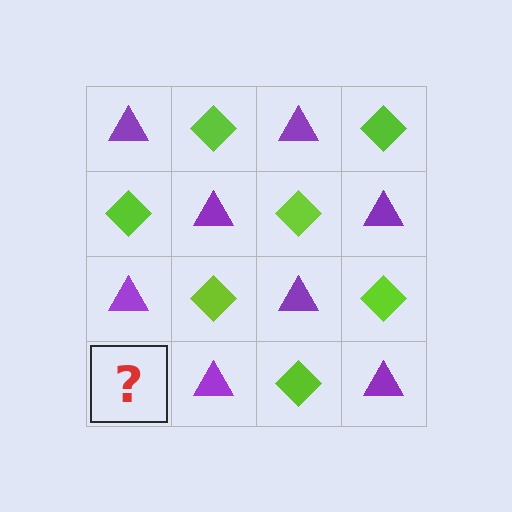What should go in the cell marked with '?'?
The missing cell should contain a lime diamond.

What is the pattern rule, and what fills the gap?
The rule is that it alternates purple triangle and lime diamond in a checkerboard pattern. The gap should be filled with a lime diamond.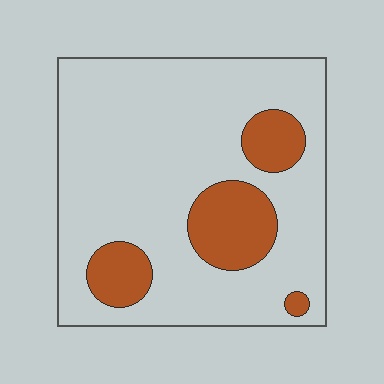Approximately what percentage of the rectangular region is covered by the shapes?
Approximately 20%.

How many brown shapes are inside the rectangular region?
4.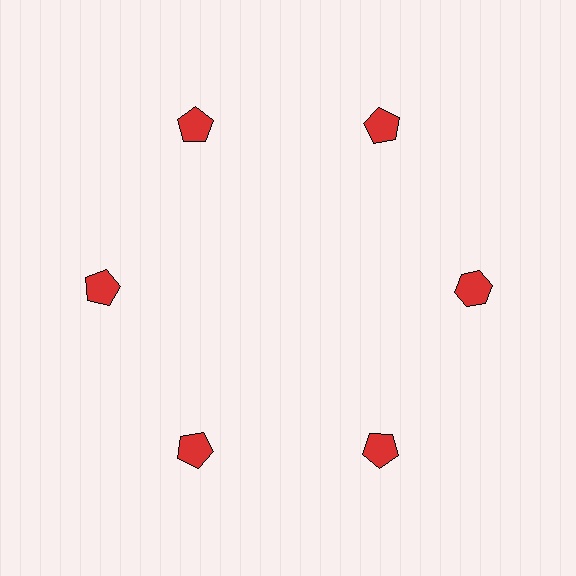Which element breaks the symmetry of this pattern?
The red hexagon at roughly the 3 o'clock position breaks the symmetry. All other shapes are red pentagons.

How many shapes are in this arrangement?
There are 6 shapes arranged in a ring pattern.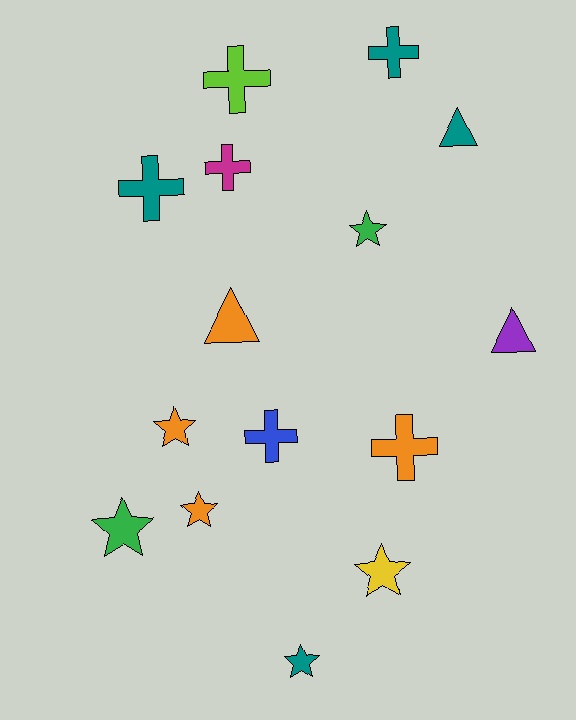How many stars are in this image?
There are 6 stars.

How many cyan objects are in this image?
There are no cyan objects.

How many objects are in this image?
There are 15 objects.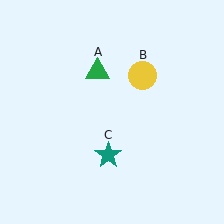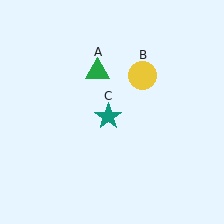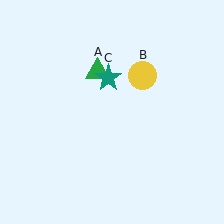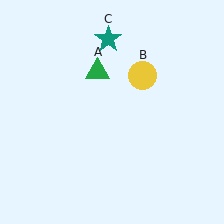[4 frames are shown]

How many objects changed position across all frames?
1 object changed position: teal star (object C).